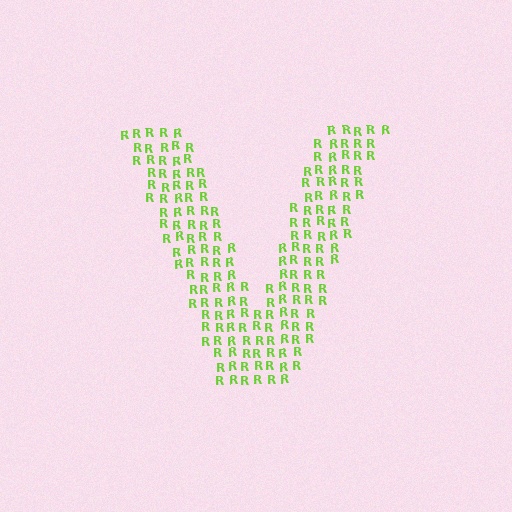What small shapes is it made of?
It is made of small letter R's.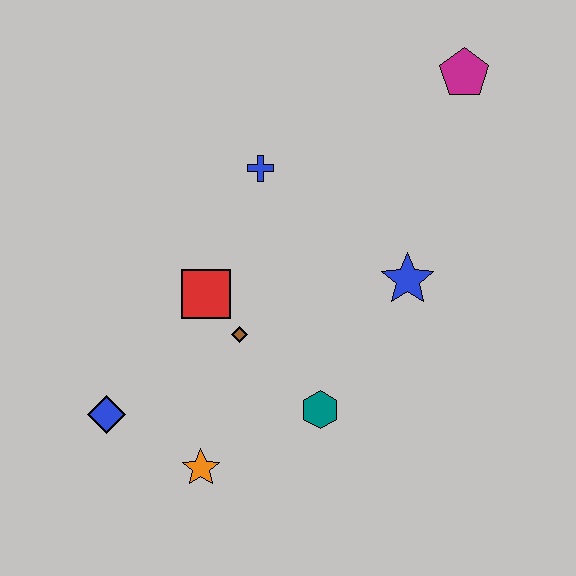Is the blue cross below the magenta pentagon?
Yes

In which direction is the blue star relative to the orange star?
The blue star is to the right of the orange star.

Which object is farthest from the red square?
The magenta pentagon is farthest from the red square.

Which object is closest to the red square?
The brown diamond is closest to the red square.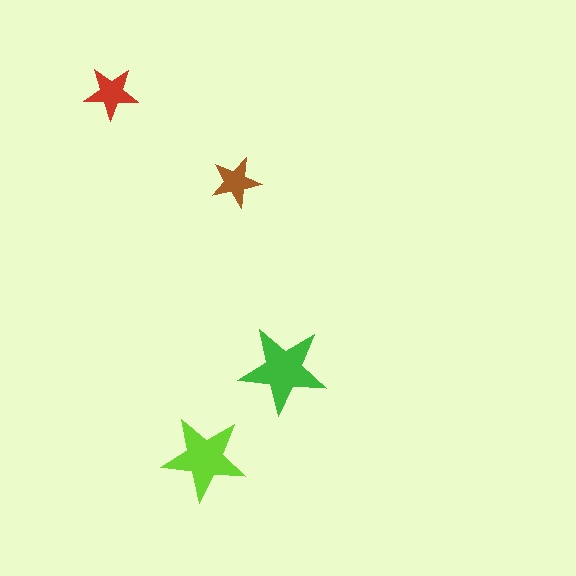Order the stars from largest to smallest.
the green one, the lime one, the red one, the brown one.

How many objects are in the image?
There are 4 objects in the image.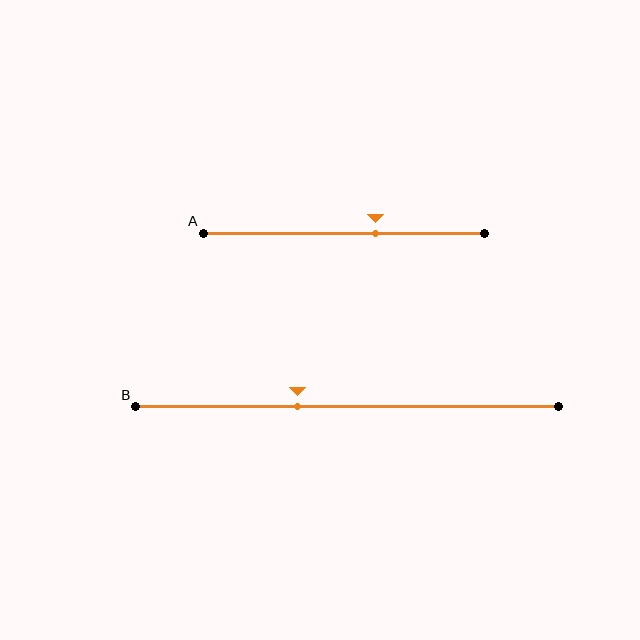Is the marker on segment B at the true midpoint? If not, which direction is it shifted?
No, the marker on segment B is shifted to the left by about 12% of the segment length.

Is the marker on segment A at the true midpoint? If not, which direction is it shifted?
No, the marker on segment A is shifted to the right by about 11% of the segment length.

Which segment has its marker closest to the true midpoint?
Segment A has its marker closest to the true midpoint.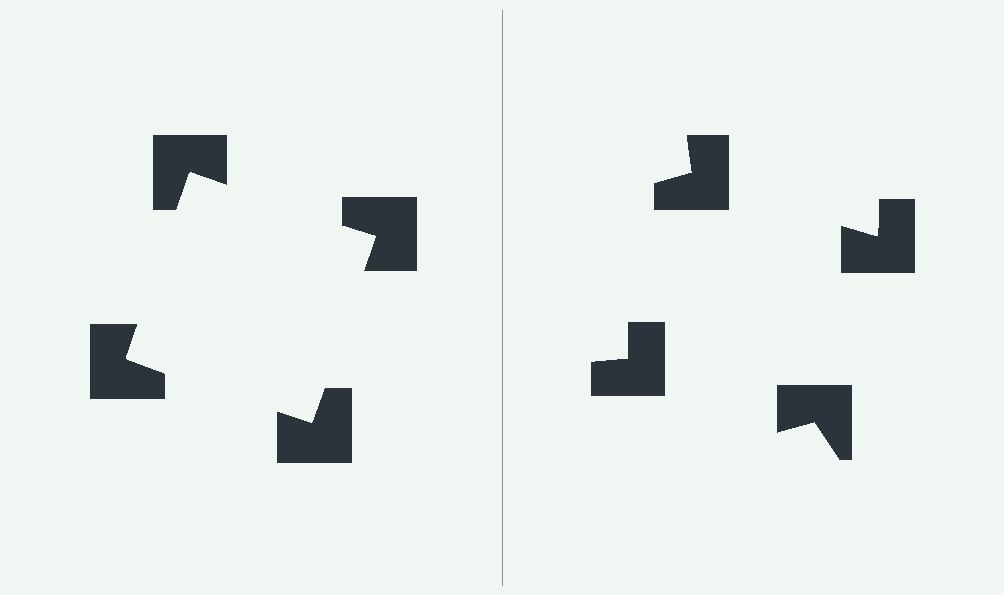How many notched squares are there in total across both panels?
8 — 4 on each side.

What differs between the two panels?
The notched squares are positioned identically on both sides; only the wedge orientations differ. On the left they align to a square; on the right they are misaligned.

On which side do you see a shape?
An illusory square appears on the left side. On the right side the wedge cuts are rotated, so no coherent shape forms.